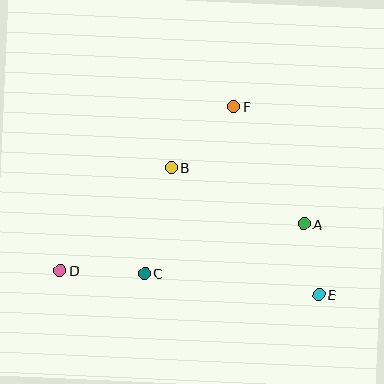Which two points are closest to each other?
Points A and E are closest to each other.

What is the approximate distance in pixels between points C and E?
The distance between C and E is approximately 175 pixels.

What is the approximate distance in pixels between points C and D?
The distance between C and D is approximately 84 pixels.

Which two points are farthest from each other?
Points D and E are farthest from each other.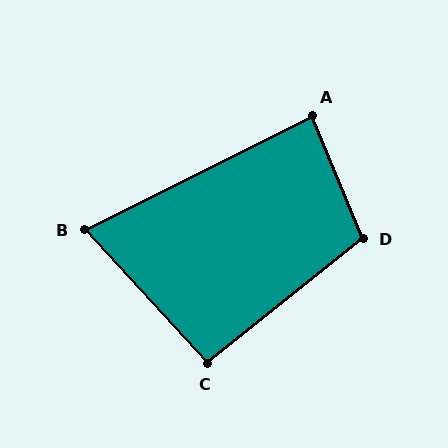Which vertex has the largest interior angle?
D, at approximately 106 degrees.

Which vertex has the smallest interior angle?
B, at approximately 74 degrees.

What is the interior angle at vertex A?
Approximately 86 degrees (approximately right).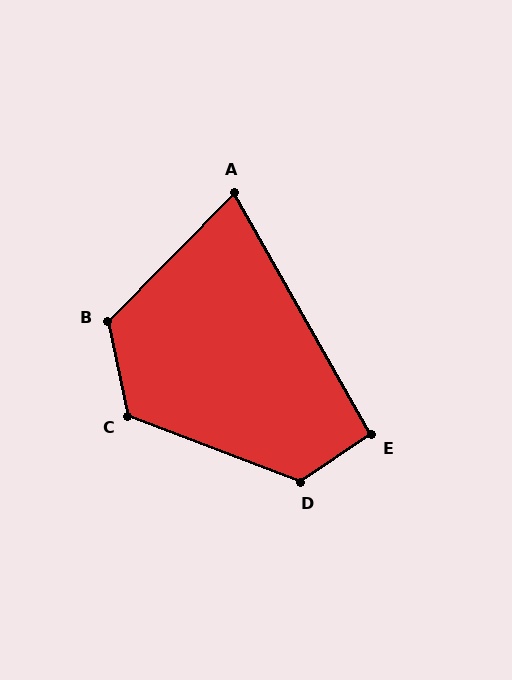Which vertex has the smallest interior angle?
A, at approximately 74 degrees.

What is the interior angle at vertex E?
Approximately 94 degrees (approximately right).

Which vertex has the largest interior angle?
D, at approximately 125 degrees.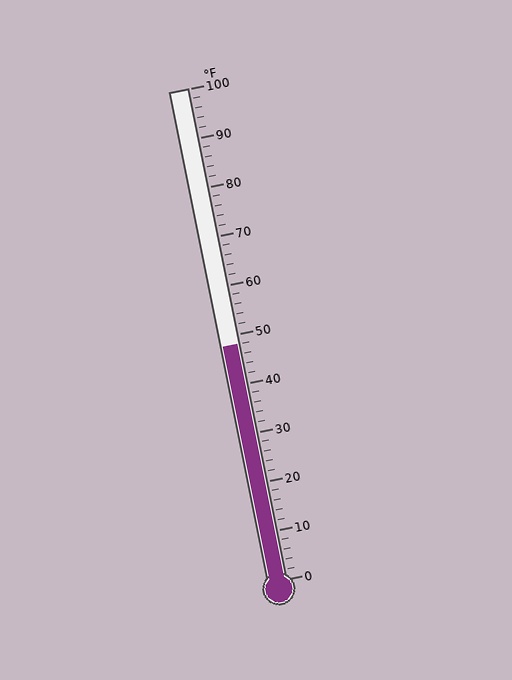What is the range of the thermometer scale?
The thermometer scale ranges from 0°F to 100°F.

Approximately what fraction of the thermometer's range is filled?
The thermometer is filled to approximately 50% of its range.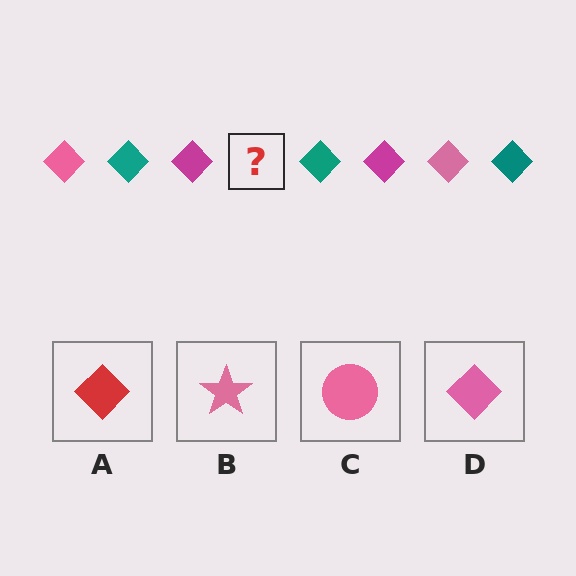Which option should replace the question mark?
Option D.